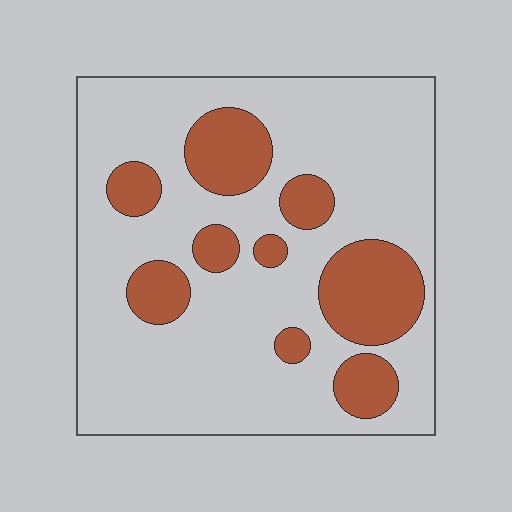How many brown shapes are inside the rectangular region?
9.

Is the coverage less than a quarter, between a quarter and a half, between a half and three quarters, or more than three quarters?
Less than a quarter.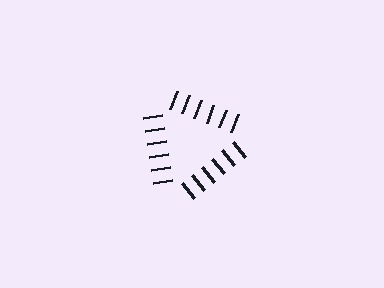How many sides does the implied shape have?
3 sides — the line-ends trace a triangle.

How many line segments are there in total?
18 — 6 along each of the 3 edges.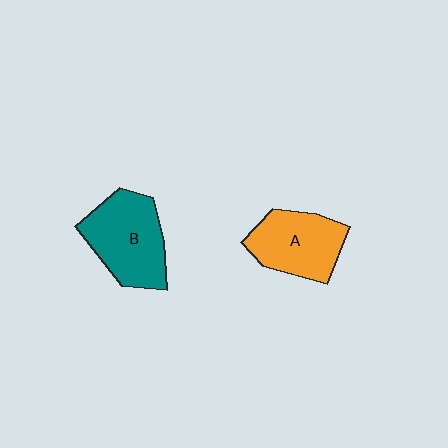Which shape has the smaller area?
Shape A (orange).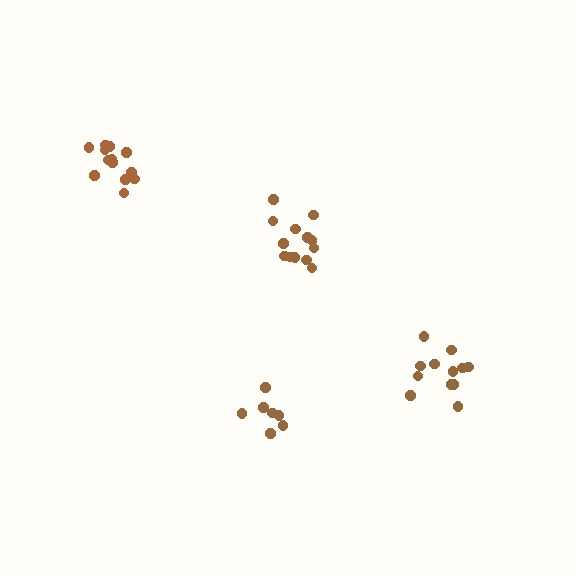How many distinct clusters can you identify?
There are 4 distinct clusters.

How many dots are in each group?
Group 1: 12 dots, Group 2: 13 dots, Group 3: 13 dots, Group 4: 7 dots (45 total).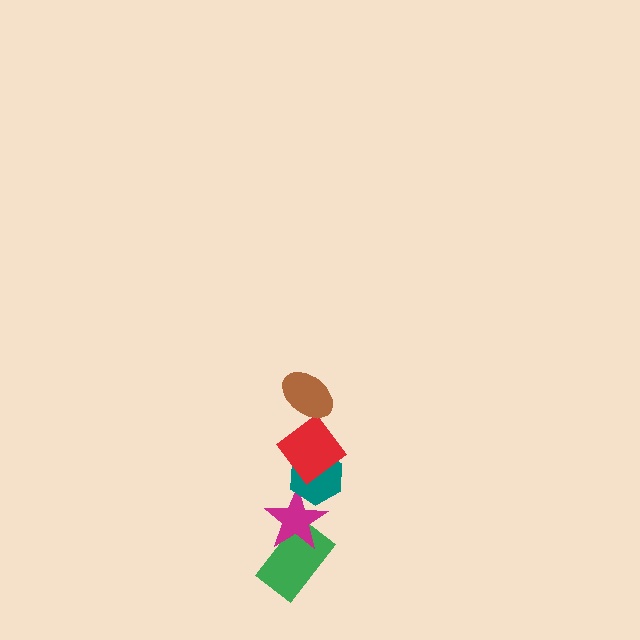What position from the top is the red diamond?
The red diamond is 2nd from the top.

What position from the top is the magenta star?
The magenta star is 4th from the top.